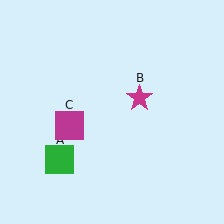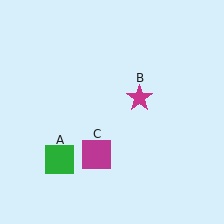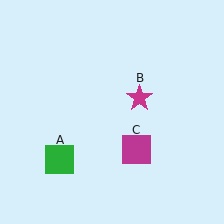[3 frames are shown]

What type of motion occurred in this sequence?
The magenta square (object C) rotated counterclockwise around the center of the scene.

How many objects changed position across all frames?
1 object changed position: magenta square (object C).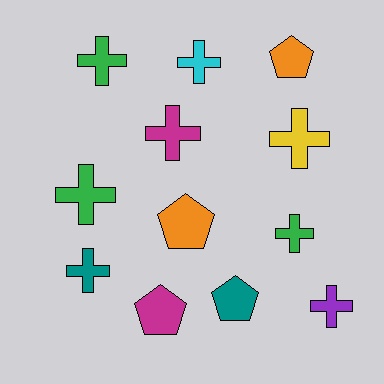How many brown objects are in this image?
There are no brown objects.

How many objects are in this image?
There are 12 objects.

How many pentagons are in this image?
There are 4 pentagons.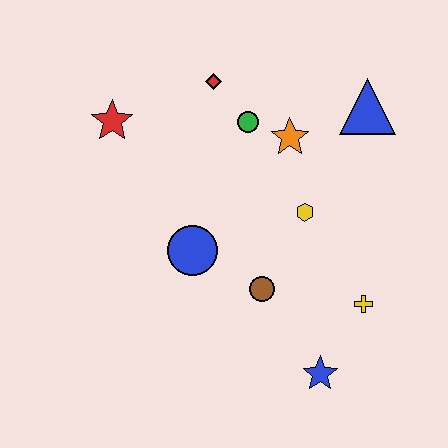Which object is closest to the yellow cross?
The blue star is closest to the yellow cross.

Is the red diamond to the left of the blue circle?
No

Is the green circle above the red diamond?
No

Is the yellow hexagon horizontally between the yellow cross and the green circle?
Yes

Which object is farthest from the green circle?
The blue star is farthest from the green circle.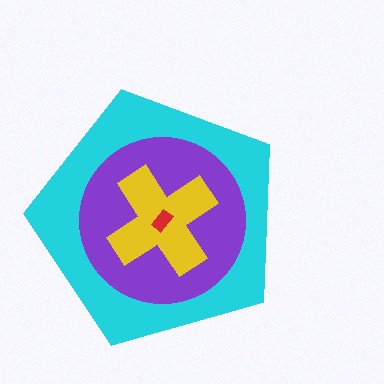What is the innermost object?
The red rectangle.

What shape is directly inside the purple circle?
The yellow cross.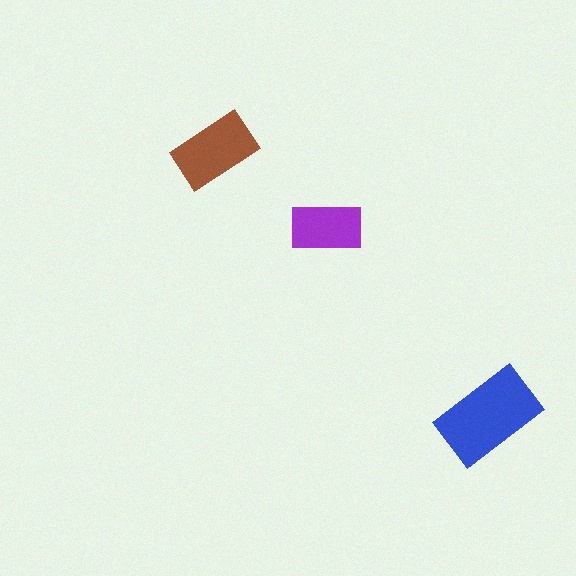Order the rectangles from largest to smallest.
the blue one, the brown one, the purple one.